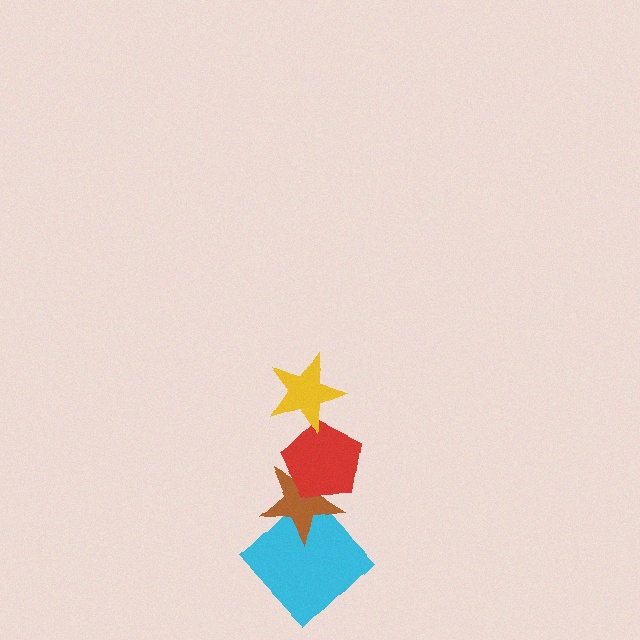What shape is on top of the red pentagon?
The yellow star is on top of the red pentagon.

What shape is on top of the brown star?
The red pentagon is on top of the brown star.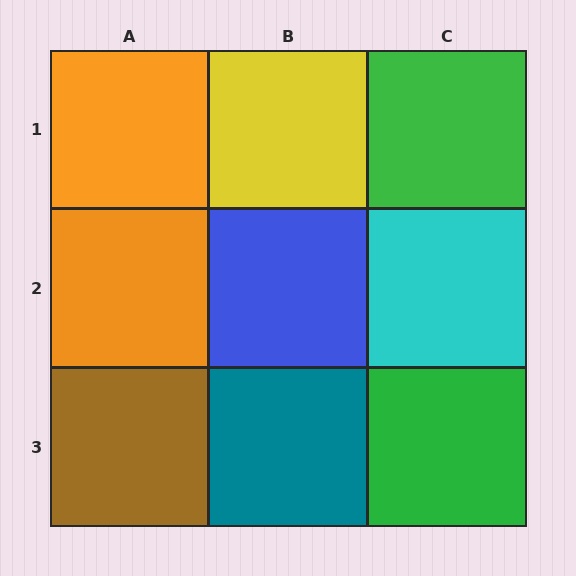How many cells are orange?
2 cells are orange.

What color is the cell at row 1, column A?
Orange.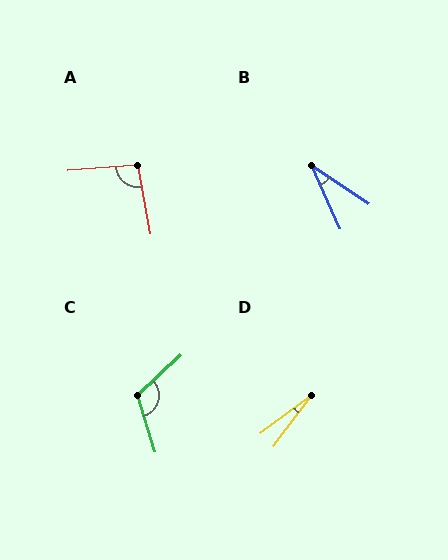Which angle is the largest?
C, at approximately 115 degrees.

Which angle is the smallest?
D, at approximately 17 degrees.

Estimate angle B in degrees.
Approximately 32 degrees.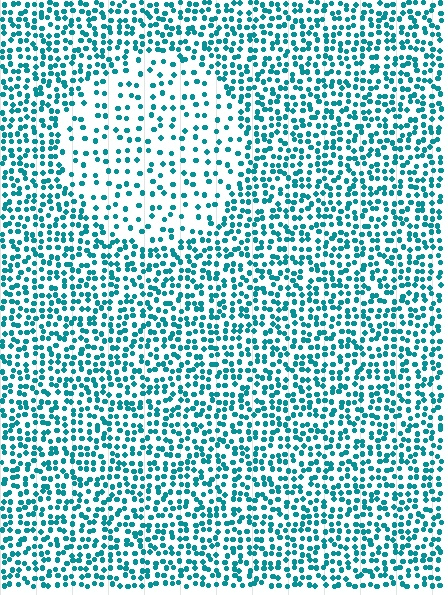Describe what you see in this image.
The image contains small teal elements arranged at two different densities. A circle-shaped region is visible where the elements are less densely packed than the surrounding area.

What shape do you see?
I see a circle.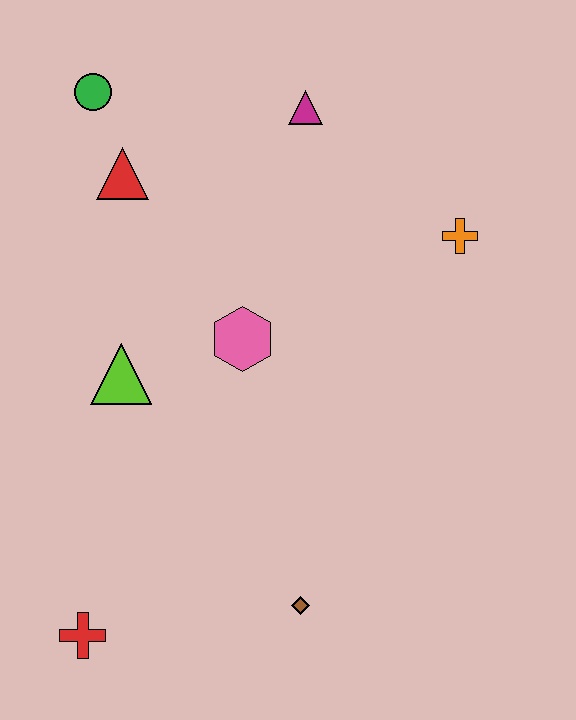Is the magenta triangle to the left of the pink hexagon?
No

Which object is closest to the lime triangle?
The pink hexagon is closest to the lime triangle.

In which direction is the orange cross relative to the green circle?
The orange cross is to the right of the green circle.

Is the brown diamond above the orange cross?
No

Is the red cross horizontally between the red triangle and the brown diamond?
No